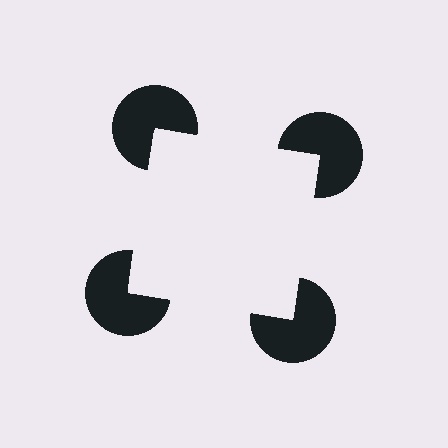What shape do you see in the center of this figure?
An illusory square — its edges are inferred from the aligned wedge cuts in the pac-man discs, not physically drawn.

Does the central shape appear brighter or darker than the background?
It typically appears slightly brighter than the background, even though no actual brightness change is drawn.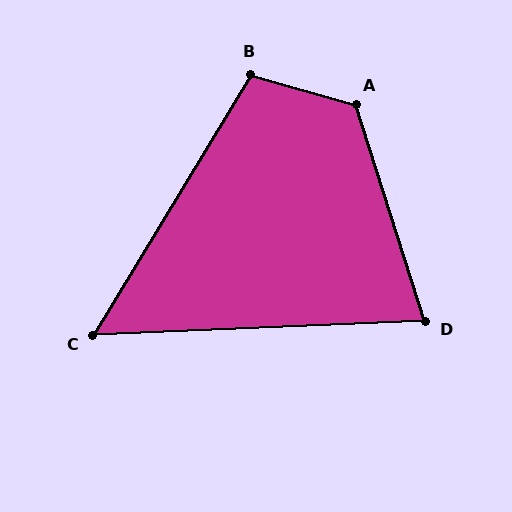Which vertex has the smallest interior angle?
C, at approximately 56 degrees.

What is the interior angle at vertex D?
Approximately 75 degrees (acute).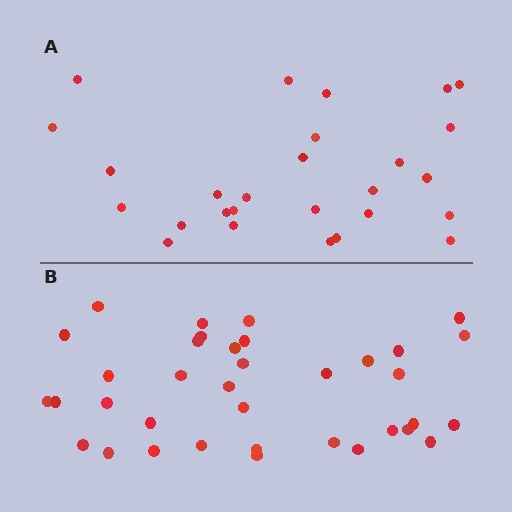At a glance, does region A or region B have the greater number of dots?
Region B (the bottom region) has more dots.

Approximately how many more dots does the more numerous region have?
Region B has roughly 8 or so more dots than region A.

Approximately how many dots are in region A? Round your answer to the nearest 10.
About 30 dots. (The exact count is 27, which rounds to 30.)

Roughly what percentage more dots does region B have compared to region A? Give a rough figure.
About 35% more.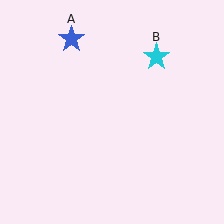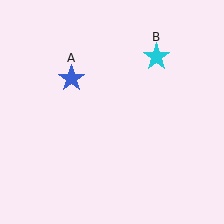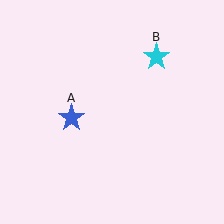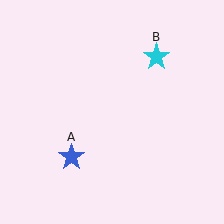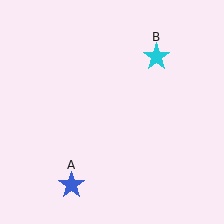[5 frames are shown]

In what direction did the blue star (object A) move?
The blue star (object A) moved down.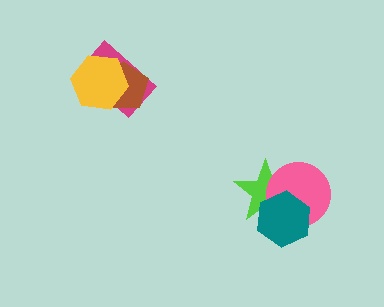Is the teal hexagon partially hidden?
No, no other shape covers it.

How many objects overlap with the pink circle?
2 objects overlap with the pink circle.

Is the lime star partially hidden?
Yes, it is partially covered by another shape.